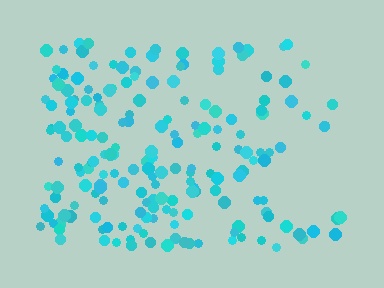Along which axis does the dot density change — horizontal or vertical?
Horizontal.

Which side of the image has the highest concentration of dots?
The left.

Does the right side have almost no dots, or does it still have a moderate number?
Still a moderate number, just noticeably fewer than the left.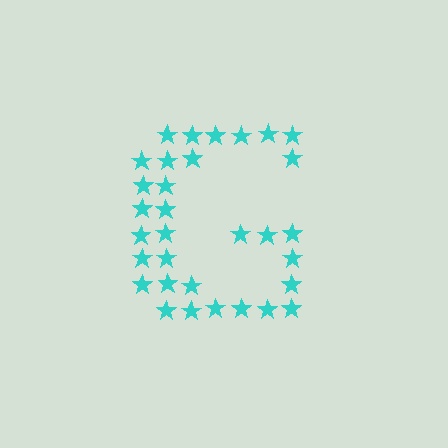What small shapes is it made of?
It is made of small stars.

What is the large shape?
The large shape is the letter G.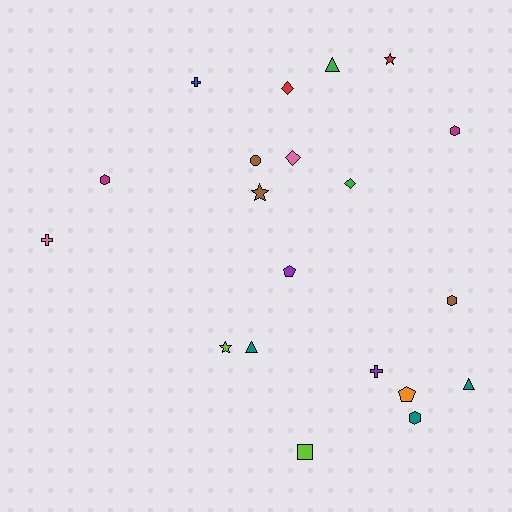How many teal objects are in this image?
There are 3 teal objects.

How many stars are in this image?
There are 3 stars.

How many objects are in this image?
There are 20 objects.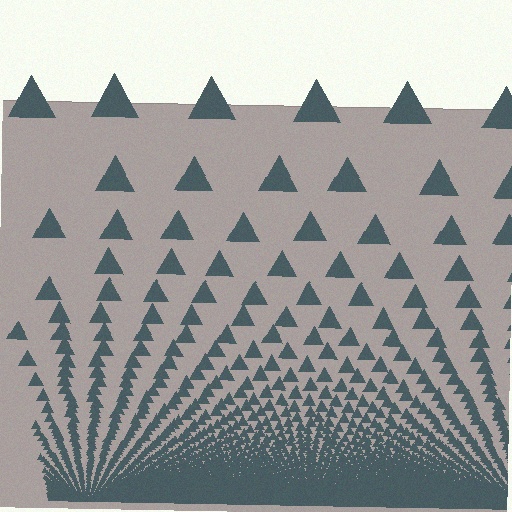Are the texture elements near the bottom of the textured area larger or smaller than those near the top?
Smaller. The gradient is inverted — elements near the bottom are smaller and denser.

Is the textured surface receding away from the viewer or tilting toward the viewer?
The surface appears to tilt toward the viewer. Texture elements get larger and sparser toward the top.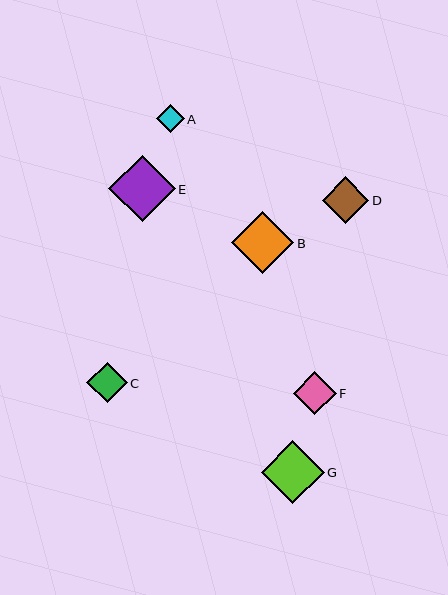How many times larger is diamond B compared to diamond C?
Diamond B is approximately 1.5 times the size of diamond C.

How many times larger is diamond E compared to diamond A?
Diamond E is approximately 2.4 times the size of diamond A.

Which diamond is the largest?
Diamond E is the largest with a size of approximately 66 pixels.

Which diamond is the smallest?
Diamond A is the smallest with a size of approximately 28 pixels.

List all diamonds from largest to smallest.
From largest to smallest: E, G, B, D, F, C, A.